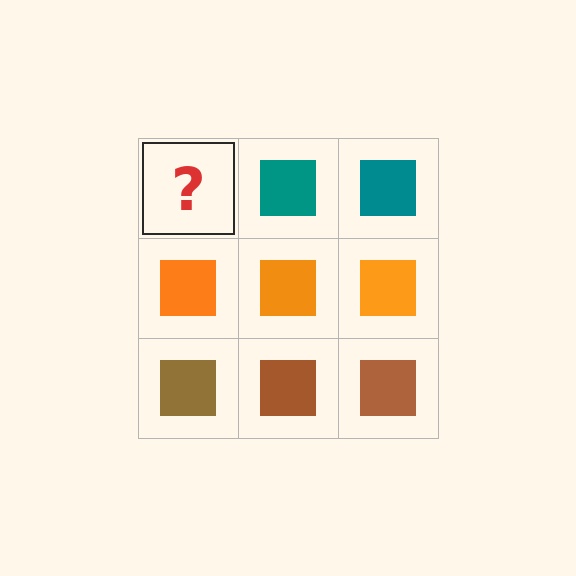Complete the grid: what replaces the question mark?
The question mark should be replaced with a teal square.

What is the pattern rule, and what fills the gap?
The rule is that each row has a consistent color. The gap should be filled with a teal square.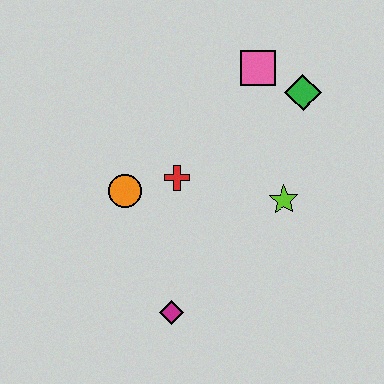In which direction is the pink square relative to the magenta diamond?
The pink square is above the magenta diamond.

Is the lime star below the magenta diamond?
No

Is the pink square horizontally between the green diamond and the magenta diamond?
Yes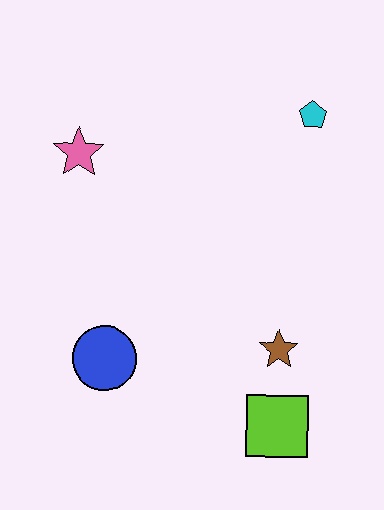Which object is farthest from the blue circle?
The cyan pentagon is farthest from the blue circle.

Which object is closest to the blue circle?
The brown star is closest to the blue circle.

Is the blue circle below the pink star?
Yes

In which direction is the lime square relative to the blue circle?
The lime square is to the right of the blue circle.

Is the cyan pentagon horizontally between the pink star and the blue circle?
No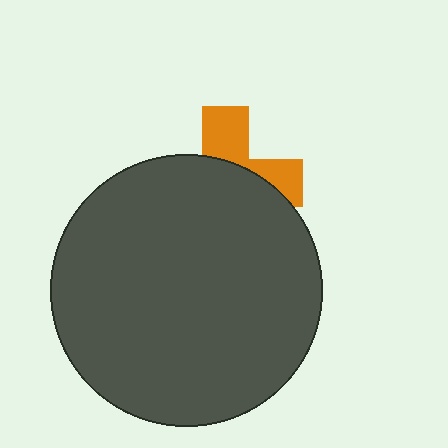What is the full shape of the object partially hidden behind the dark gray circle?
The partially hidden object is an orange cross.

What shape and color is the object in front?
The object in front is a dark gray circle.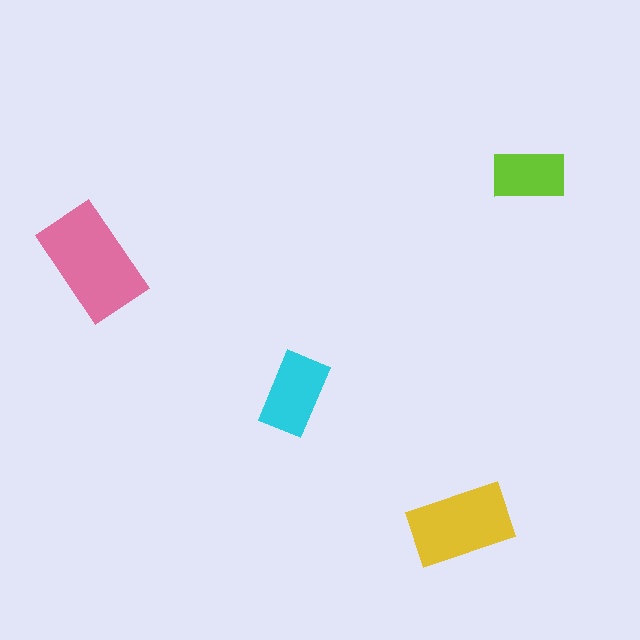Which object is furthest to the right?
The lime rectangle is rightmost.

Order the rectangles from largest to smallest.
the pink one, the yellow one, the cyan one, the lime one.